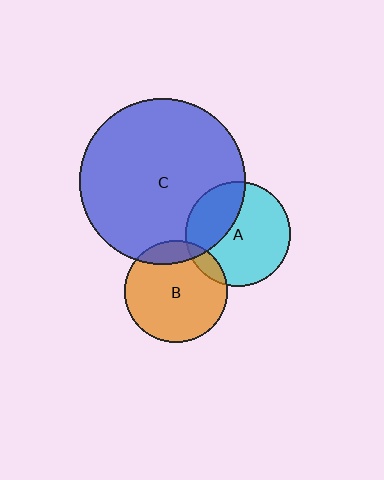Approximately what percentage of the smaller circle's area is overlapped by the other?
Approximately 10%.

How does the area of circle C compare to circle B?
Approximately 2.6 times.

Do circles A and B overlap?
Yes.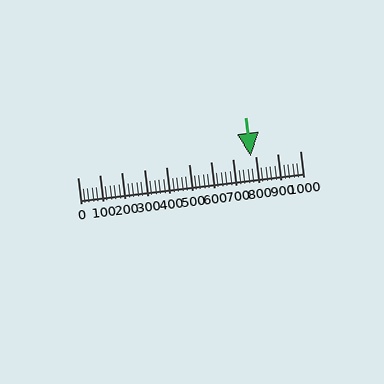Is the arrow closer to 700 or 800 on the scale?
The arrow is closer to 800.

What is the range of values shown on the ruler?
The ruler shows values from 0 to 1000.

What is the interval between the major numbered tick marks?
The major tick marks are spaced 100 units apart.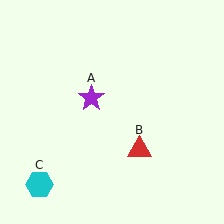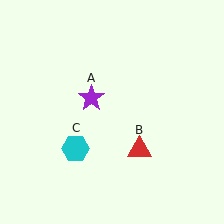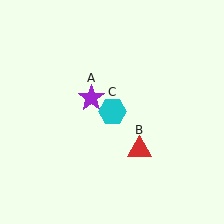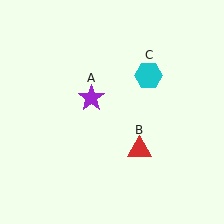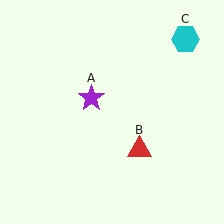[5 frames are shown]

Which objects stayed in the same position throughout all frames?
Purple star (object A) and red triangle (object B) remained stationary.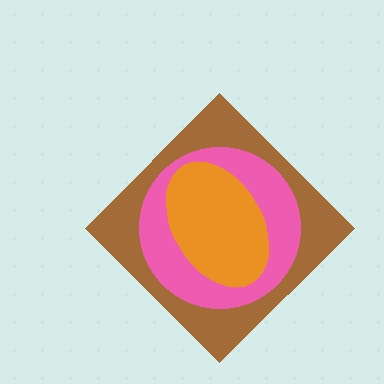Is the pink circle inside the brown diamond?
Yes.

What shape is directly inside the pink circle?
The orange ellipse.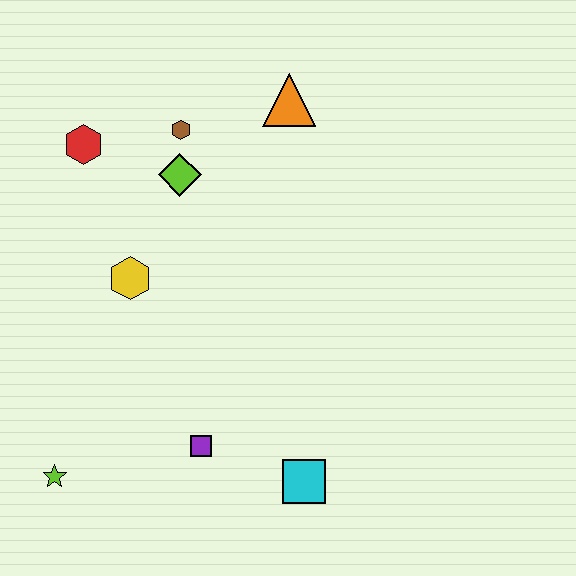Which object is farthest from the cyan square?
The red hexagon is farthest from the cyan square.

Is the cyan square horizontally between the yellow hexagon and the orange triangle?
No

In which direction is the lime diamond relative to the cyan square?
The lime diamond is above the cyan square.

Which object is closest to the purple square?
The cyan square is closest to the purple square.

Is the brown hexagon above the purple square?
Yes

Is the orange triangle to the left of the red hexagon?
No